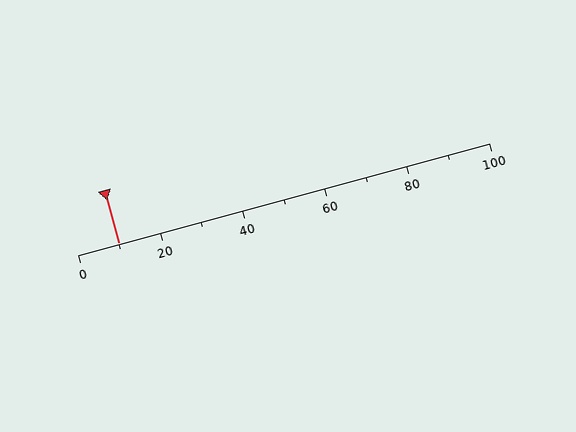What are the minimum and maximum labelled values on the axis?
The axis runs from 0 to 100.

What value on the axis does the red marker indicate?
The marker indicates approximately 10.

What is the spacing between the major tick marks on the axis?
The major ticks are spaced 20 apart.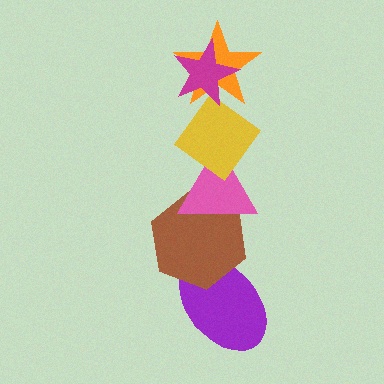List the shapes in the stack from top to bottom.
From top to bottom: the magenta star, the orange star, the yellow diamond, the pink triangle, the brown hexagon, the purple ellipse.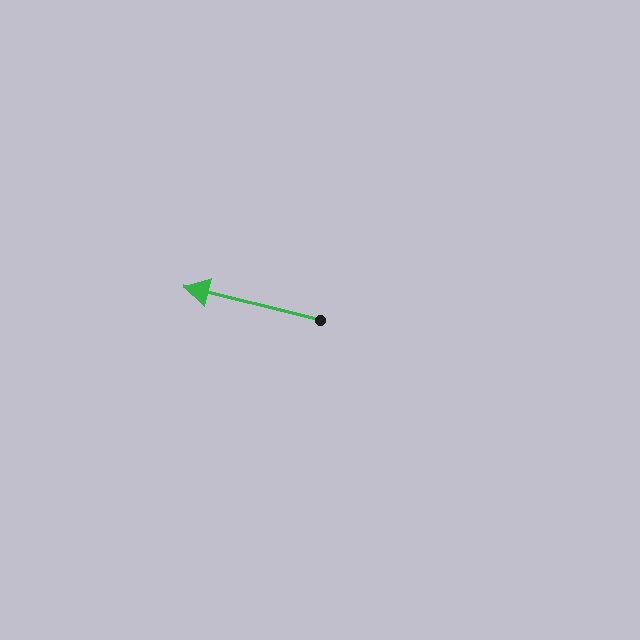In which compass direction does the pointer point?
West.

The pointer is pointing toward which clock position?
Roughly 9 o'clock.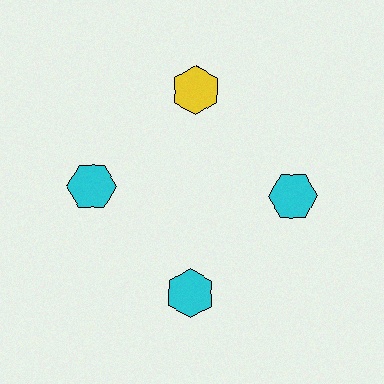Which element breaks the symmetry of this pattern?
The yellow hexagon at roughly the 12 o'clock position breaks the symmetry. All other shapes are cyan hexagons.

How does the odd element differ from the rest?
It has a different color: yellow instead of cyan.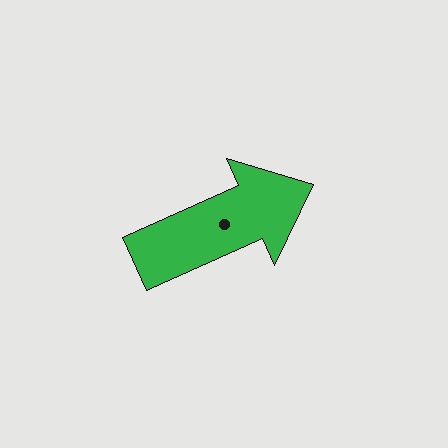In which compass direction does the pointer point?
Northeast.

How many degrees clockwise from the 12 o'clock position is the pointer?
Approximately 66 degrees.